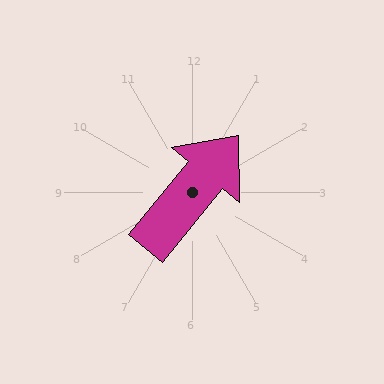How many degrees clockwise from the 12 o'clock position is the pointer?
Approximately 39 degrees.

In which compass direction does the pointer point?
Northeast.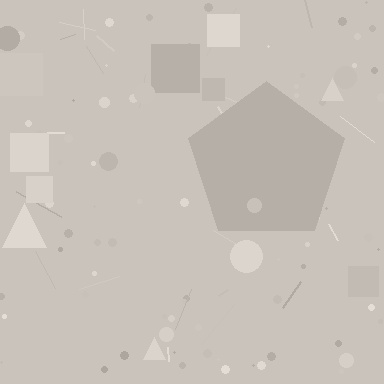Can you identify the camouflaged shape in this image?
The camouflaged shape is a pentagon.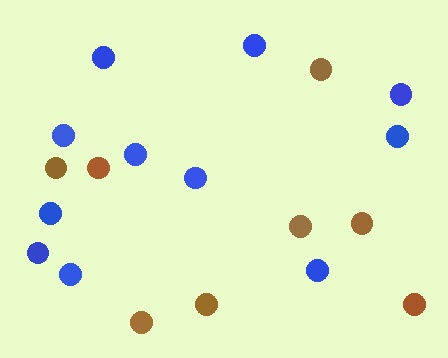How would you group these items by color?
There are 2 groups: one group of brown circles (8) and one group of blue circles (11).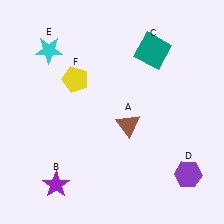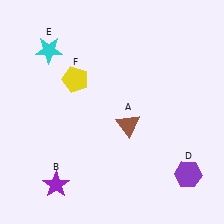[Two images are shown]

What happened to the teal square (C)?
The teal square (C) was removed in Image 2. It was in the top-right area of Image 1.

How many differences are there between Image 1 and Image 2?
There is 1 difference between the two images.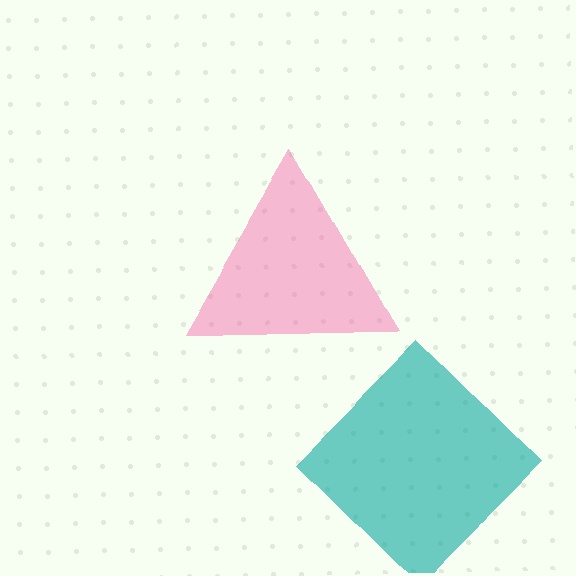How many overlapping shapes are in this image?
There are 2 overlapping shapes in the image.